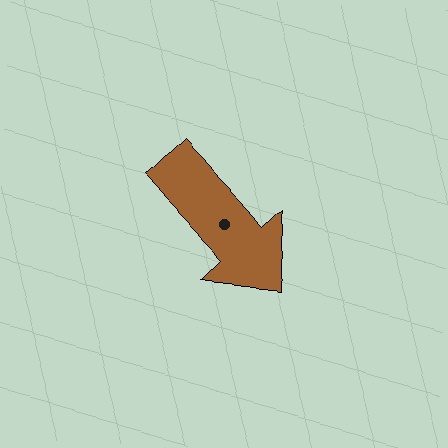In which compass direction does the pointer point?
Southeast.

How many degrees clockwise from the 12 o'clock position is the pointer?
Approximately 137 degrees.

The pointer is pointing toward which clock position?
Roughly 5 o'clock.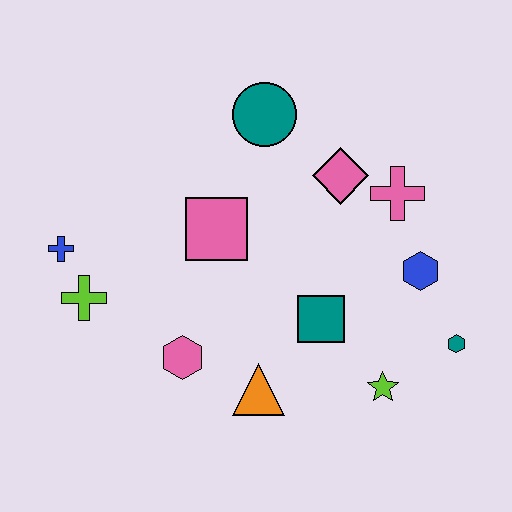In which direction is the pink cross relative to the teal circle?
The pink cross is to the right of the teal circle.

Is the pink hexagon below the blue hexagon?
Yes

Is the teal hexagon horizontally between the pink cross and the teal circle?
No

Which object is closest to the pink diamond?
The pink cross is closest to the pink diamond.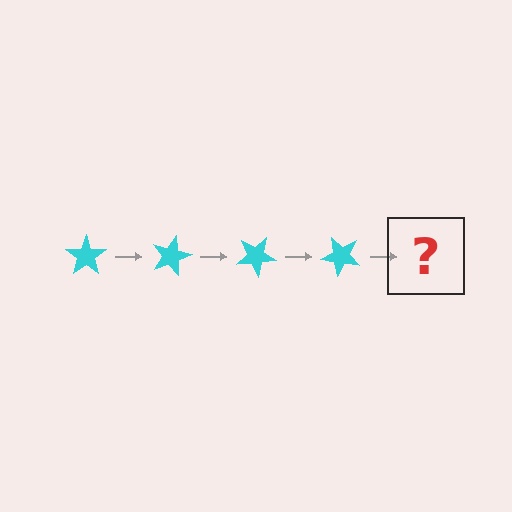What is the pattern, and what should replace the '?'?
The pattern is that the star rotates 15 degrees each step. The '?' should be a cyan star rotated 60 degrees.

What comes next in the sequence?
The next element should be a cyan star rotated 60 degrees.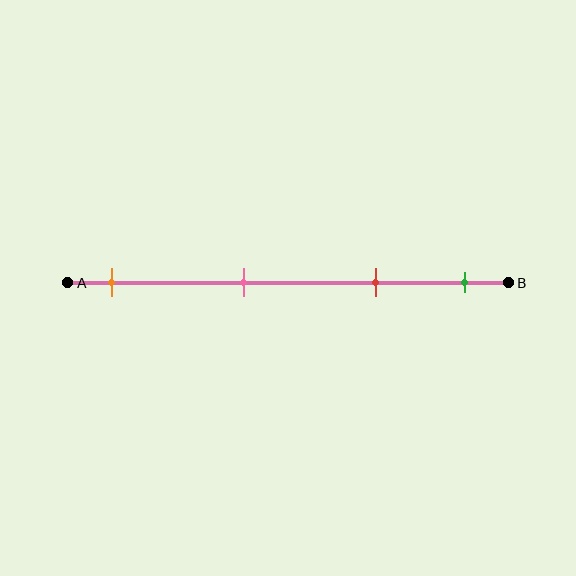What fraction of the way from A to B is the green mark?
The green mark is approximately 90% (0.9) of the way from A to B.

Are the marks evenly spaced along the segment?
No, the marks are not evenly spaced.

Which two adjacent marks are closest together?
The red and green marks are the closest adjacent pair.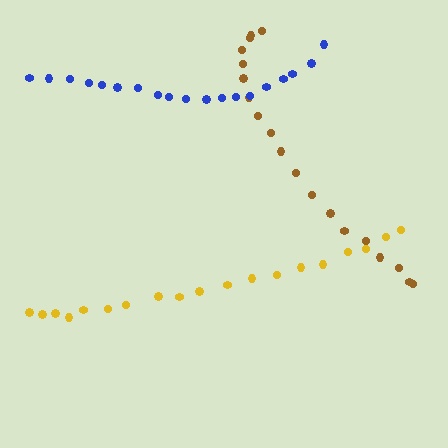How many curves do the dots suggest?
There are 3 distinct paths.